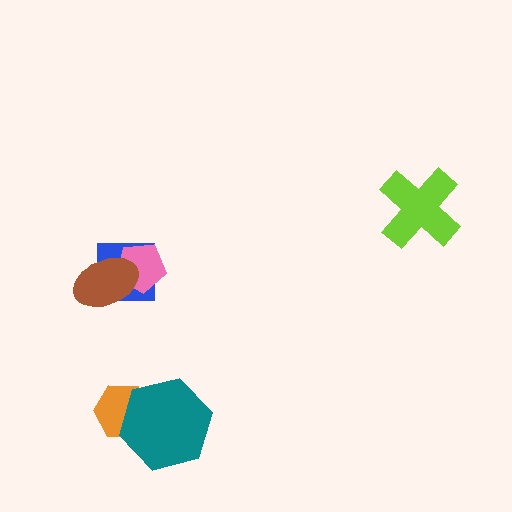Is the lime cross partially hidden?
No, no other shape covers it.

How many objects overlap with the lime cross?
0 objects overlap with the lime cross.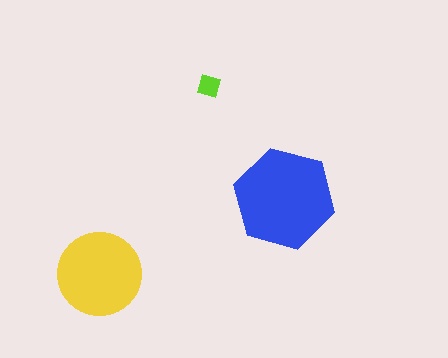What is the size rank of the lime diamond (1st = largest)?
3rd.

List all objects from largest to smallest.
The blue hexagon, the yellow circle, the lime diamond.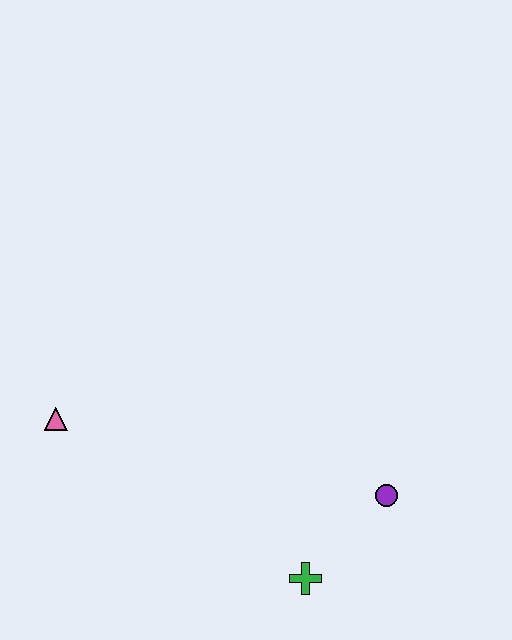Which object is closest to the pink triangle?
The green cross is closest to the pink triangle.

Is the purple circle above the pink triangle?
No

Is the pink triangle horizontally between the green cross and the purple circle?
No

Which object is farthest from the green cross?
The pink triangle is farthest from the green cross.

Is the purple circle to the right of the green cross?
Yes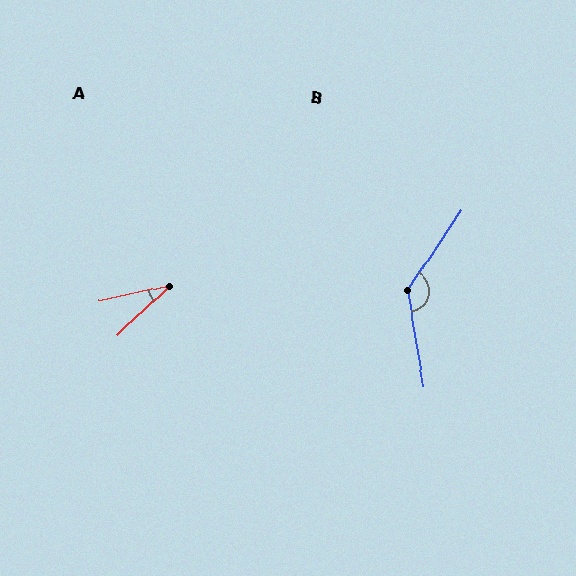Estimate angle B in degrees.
Approximately 137 degrees.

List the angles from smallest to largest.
A (31°), B (137°).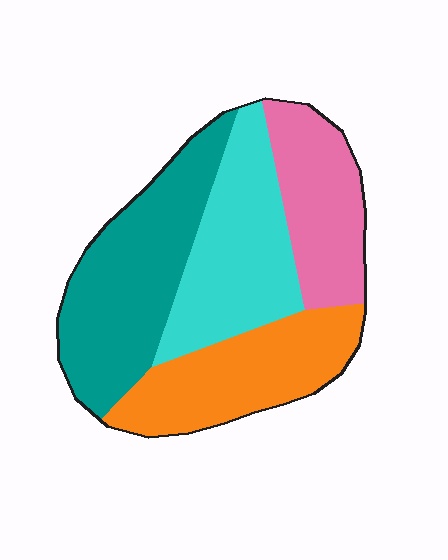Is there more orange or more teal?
Teal.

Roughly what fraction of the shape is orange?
Orange covers around 25% of the shape.